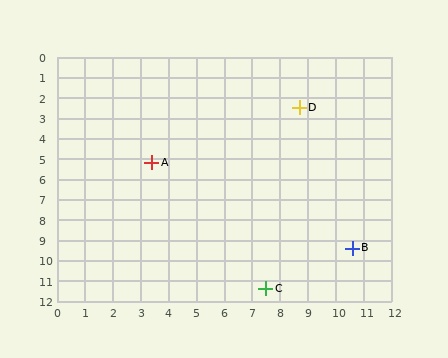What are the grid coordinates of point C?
Point C is at approximately (7.5, 11.4).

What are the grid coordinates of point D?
Point D is at approximately (8.7, 2.5).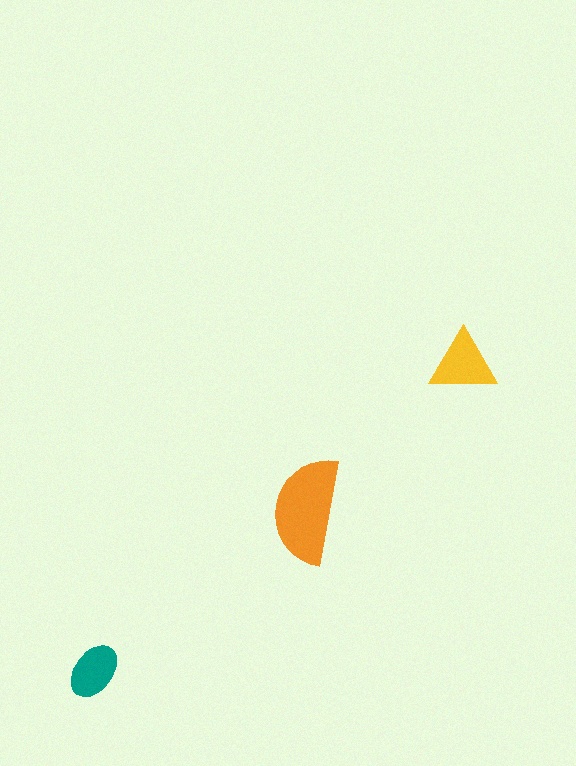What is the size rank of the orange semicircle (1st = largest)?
1st.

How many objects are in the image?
There are 3 objects in the image.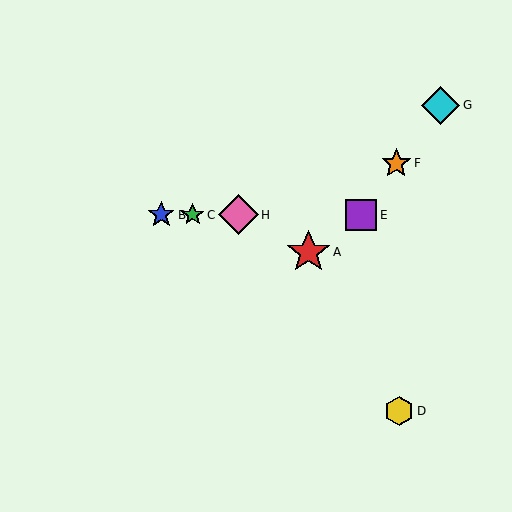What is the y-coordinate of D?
Object D is at y≈411.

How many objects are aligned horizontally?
4 objects (B, C, E, H) are aligned horizontally.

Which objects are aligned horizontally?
Objects B, C, E, H are aligned horizontally.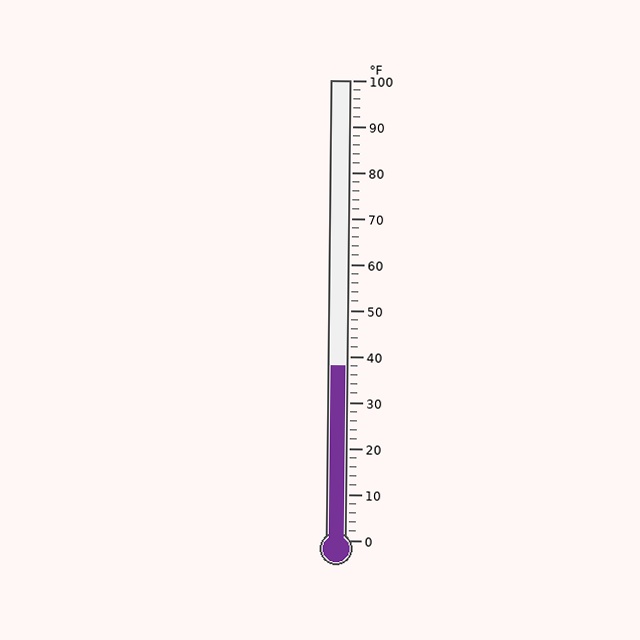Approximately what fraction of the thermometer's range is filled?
The thermometer is filled to approximately 40% of its range.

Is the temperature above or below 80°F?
The temperature is below 80°F.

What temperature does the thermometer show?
The thermometer shows approximately 38°F.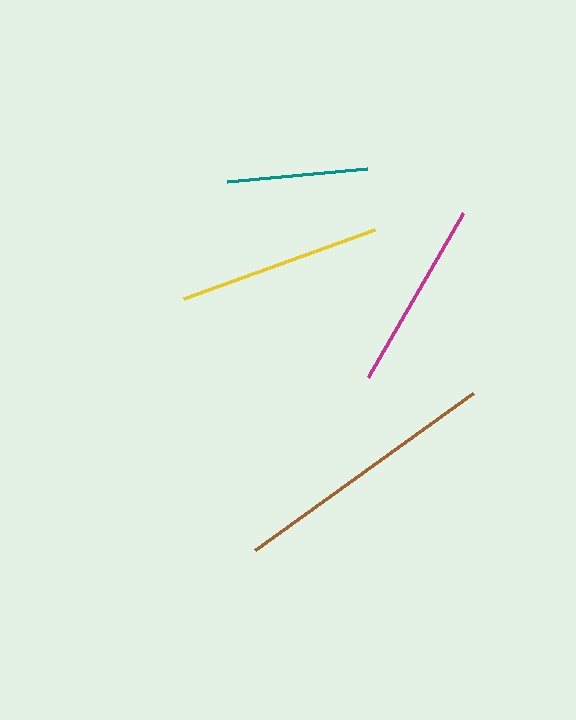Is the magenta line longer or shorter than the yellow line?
The yellow line is longer than the magenta line.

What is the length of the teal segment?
The teal segment is approximately 141 pixels long.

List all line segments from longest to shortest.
From longest to shortest: brown, yellow, magenta, teal.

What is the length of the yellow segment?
The yellow segment is approximately 204 pixels long.